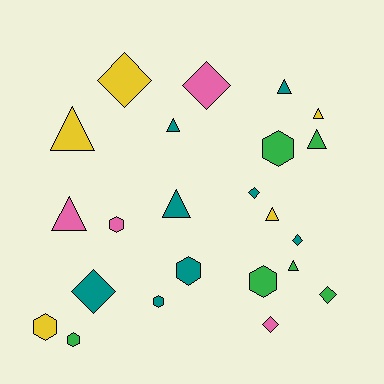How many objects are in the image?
There are 23 objects.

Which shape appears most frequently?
Triangle, with 9 objects.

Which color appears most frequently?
Teal, with 8 objects.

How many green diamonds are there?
There is 1 green diamond.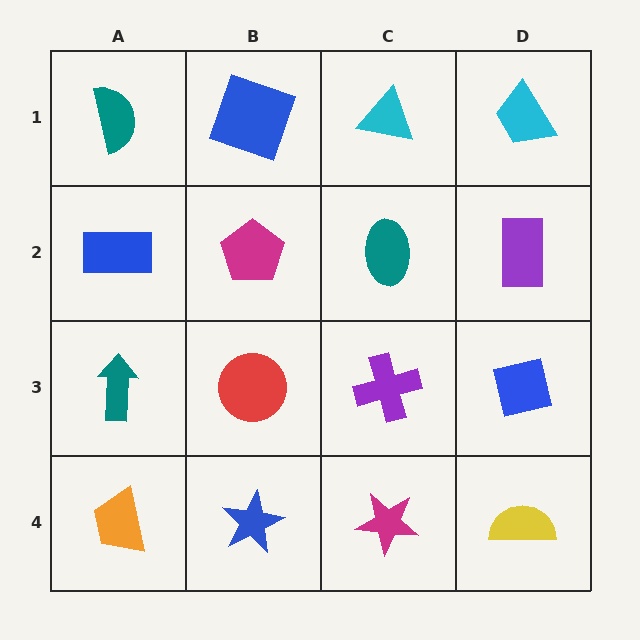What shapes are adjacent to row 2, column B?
A blue square (row 1, column B), a red circle (row 3, column B), a blue rectangle (row 2, column A), a teal ellipse (row 2, column C).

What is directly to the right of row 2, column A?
A magenta pentagon.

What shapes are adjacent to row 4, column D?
A blue square (row 3, column D), a magenta star (row 4, column C).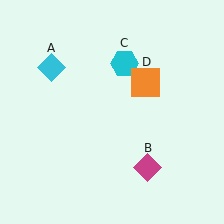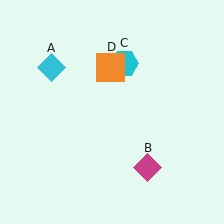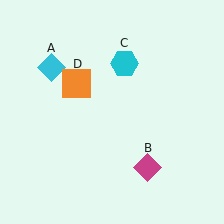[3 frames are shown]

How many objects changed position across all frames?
1 object changed position: orange square (object D).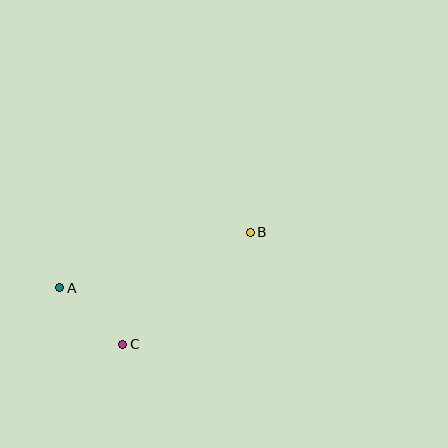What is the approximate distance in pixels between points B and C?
The distance between B and C is approximately 170 pixels.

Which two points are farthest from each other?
Points A and B are farthest from each other.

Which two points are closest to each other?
Points A and C are closest to each other.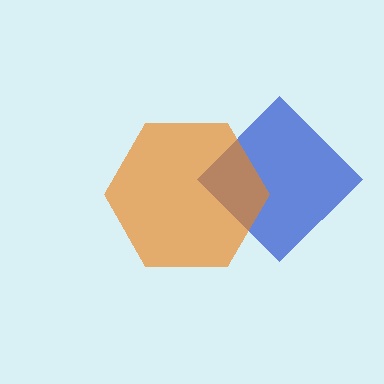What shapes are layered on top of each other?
The layered shapes are: a blue diamond, an orange hexagon.